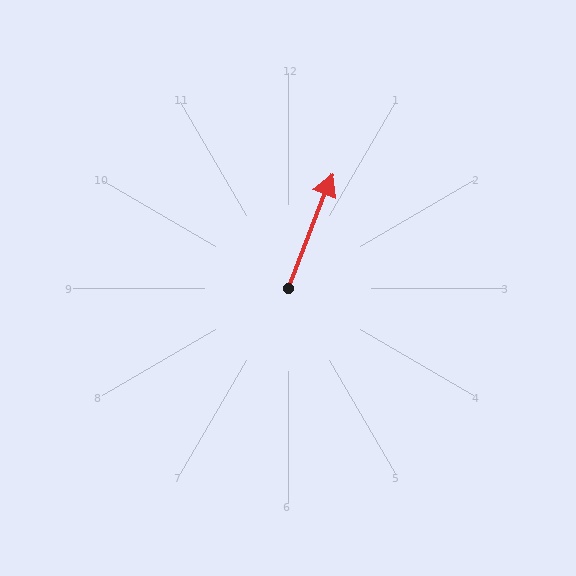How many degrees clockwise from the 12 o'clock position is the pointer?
Approximately 21 degrees.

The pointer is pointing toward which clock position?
Roughly 1 o'clock.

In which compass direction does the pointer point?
North.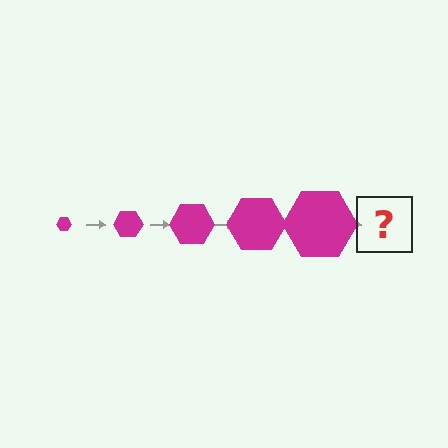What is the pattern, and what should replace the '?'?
The pattern is that the hexagon gets progressively larger each step. The '?' should be a magenta hexagon, larger than the previous one.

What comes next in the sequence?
The next element should be a magenta hexagon, larger than the previous one.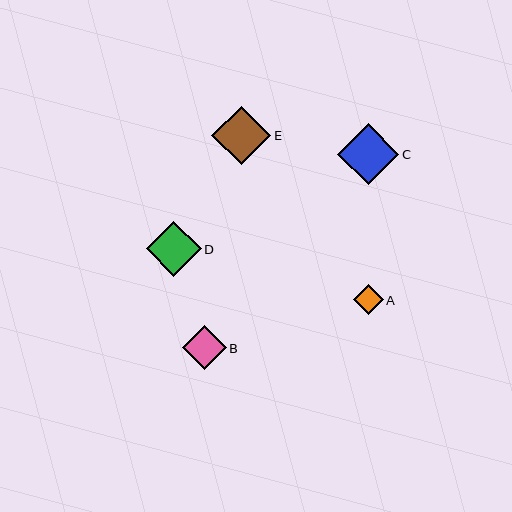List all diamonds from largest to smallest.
From largest to smallest: C, E, D, B, A.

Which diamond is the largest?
Diamond C is the largest with a size of approximately 61 pixels.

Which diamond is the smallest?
Diamond A is the smallest with a size of approximately 30 pixels.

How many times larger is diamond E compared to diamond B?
Diamond E is approximately 1.4 times the size of diamond B.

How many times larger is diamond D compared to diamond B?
Diamond D is approximately 1.3 times the size of diamond B.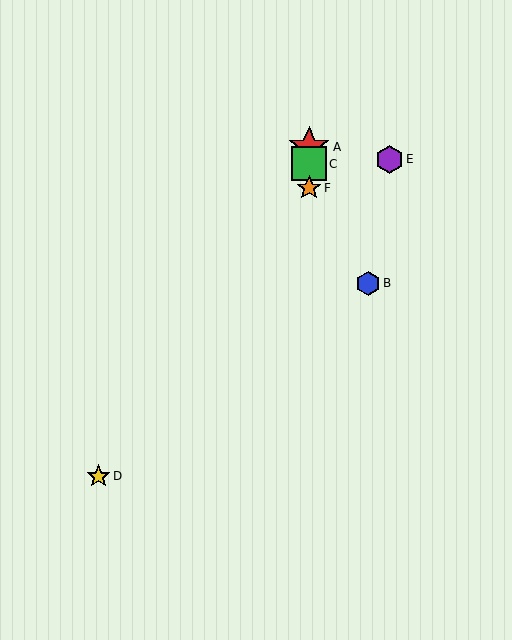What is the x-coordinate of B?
Object B is at x≈368.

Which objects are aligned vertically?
Objects A, C, F are aligned vertically.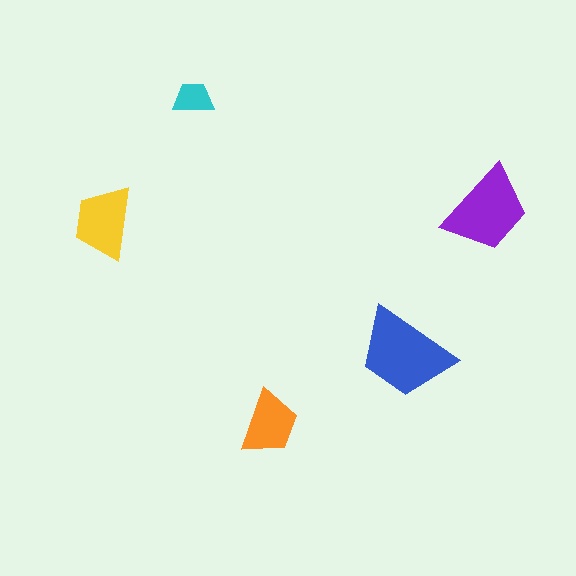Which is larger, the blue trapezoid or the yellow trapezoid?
The blue one.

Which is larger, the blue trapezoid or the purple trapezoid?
The blue one.